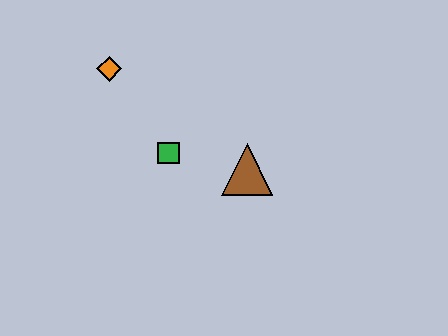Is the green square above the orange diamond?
No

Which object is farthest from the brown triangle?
The orange diamond is farthest from the brown triangle.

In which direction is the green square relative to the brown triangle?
The green square is to the left of the brown triangle.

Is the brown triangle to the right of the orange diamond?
Yes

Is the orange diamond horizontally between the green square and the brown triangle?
No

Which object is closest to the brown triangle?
The green square is closest to the brown triangle.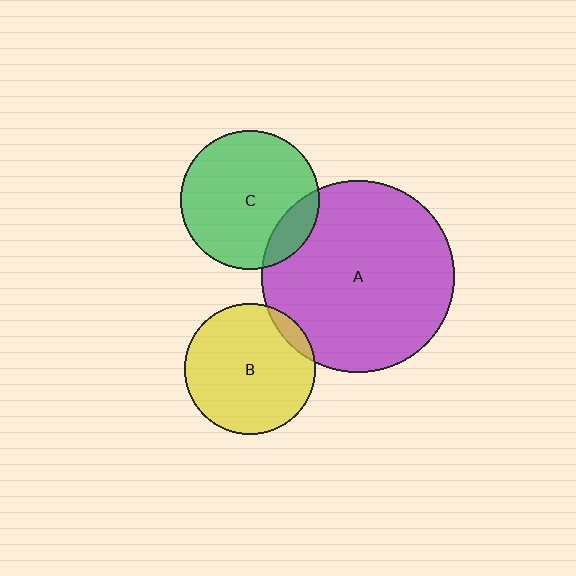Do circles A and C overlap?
Yes.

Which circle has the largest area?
Circle A (purple).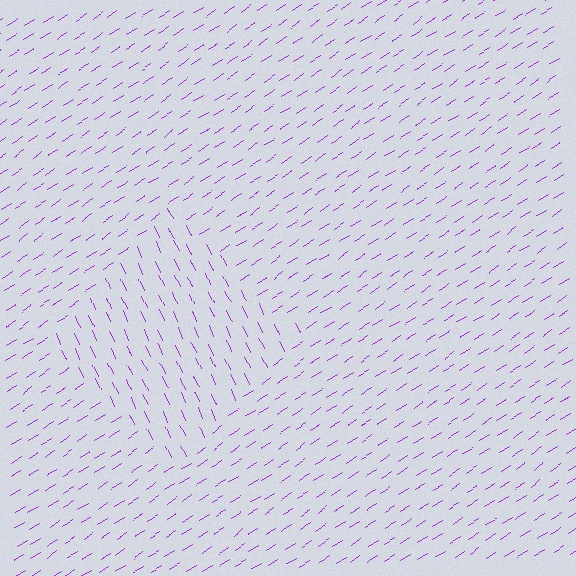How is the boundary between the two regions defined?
The boundary is defined purely by a change in line orientation (approximately 82 degrees difference). All lines are the same color and thickness.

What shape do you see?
I see a diamond.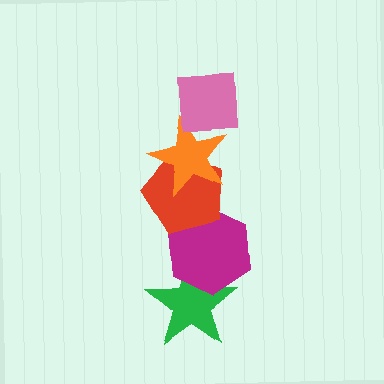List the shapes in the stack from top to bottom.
From top to bottom: the pink square, the orange star, the red pentagon, the magenta hexagon, the green star.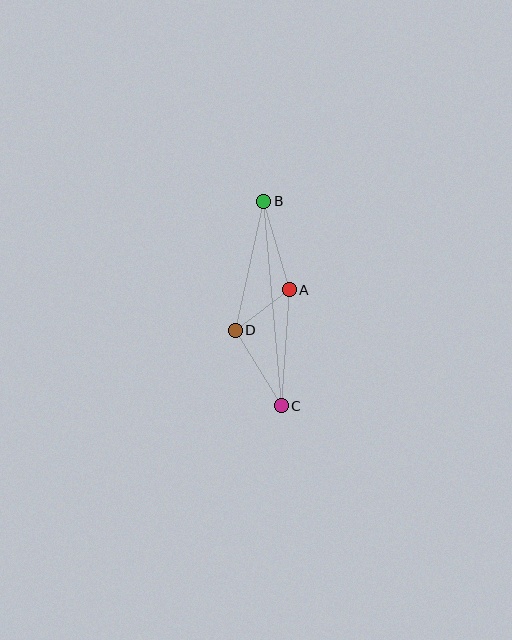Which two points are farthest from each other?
Points B and C are farthest from each other.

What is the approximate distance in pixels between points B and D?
The distance between B and D is approximately 132 pixels.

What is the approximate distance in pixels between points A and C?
The distance between A and C is approximately 116 pixels.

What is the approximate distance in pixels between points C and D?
The distance between C and D is approximately 89 pixels.